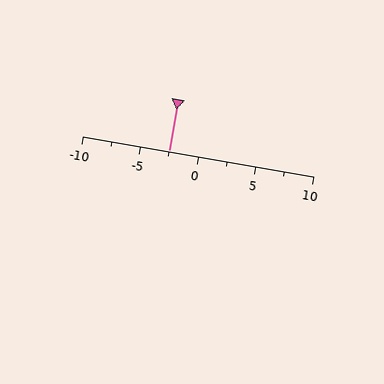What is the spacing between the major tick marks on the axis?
The major ticks are spaced 5 apart.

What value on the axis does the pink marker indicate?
The marker indicates approximately -2.5.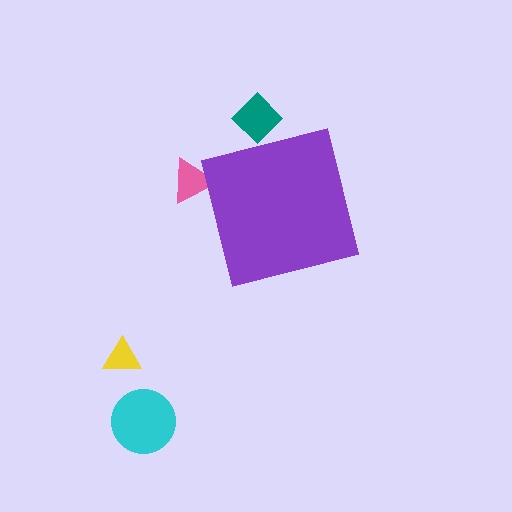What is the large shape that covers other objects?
A purple square.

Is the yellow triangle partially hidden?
No, the yellow triangle is fully visible.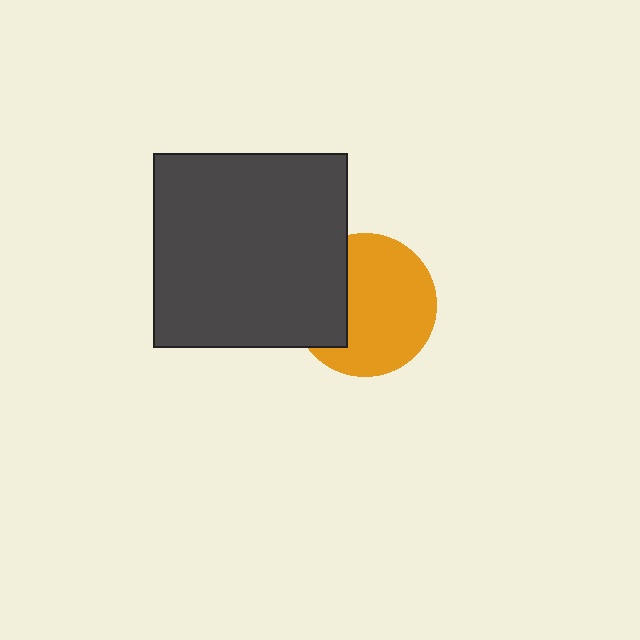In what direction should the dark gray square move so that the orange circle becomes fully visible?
The dark gray square should move left. That is the shortest direction to clear the overlap and leave the orange circle fully visible.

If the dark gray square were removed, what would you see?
You would see the complete orange circle.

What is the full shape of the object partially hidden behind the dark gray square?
The partially hidden object is an orange circle.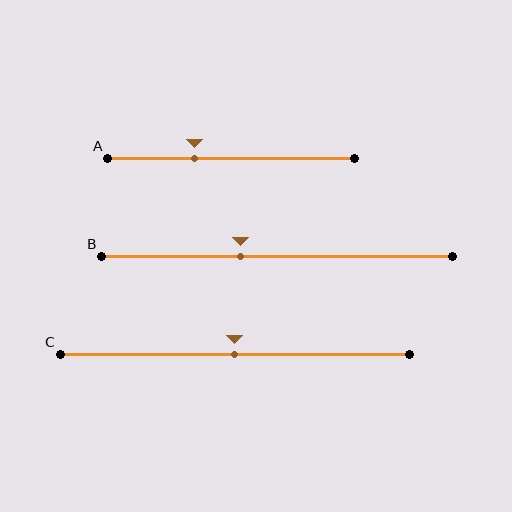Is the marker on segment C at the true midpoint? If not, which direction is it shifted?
Yes, the marker on segment C is at the true midpoint.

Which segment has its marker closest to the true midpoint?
Segment C has its marker closest to the true midpoint.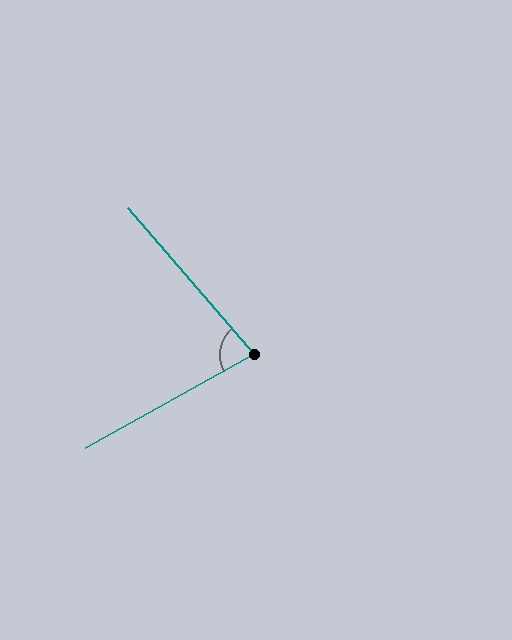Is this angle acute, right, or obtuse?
It is acute.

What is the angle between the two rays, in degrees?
Approximately 78 degrees.